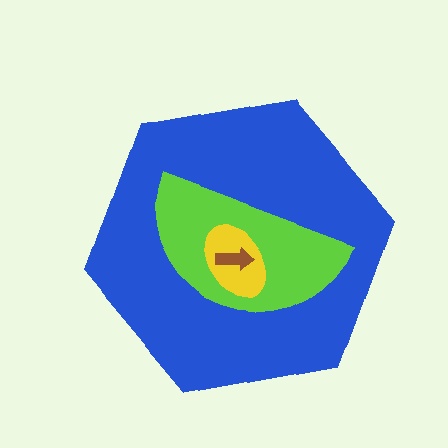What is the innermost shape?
The brown arrow.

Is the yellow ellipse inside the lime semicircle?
Yes.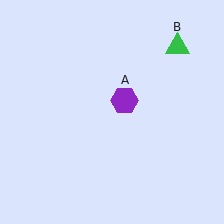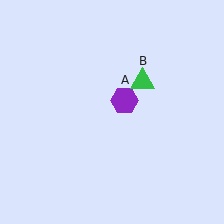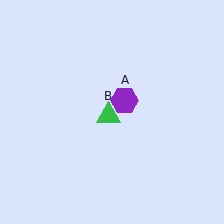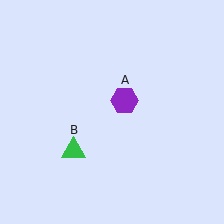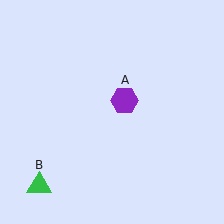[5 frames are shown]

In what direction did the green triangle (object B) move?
The green triangle (object B) moved down and to the left.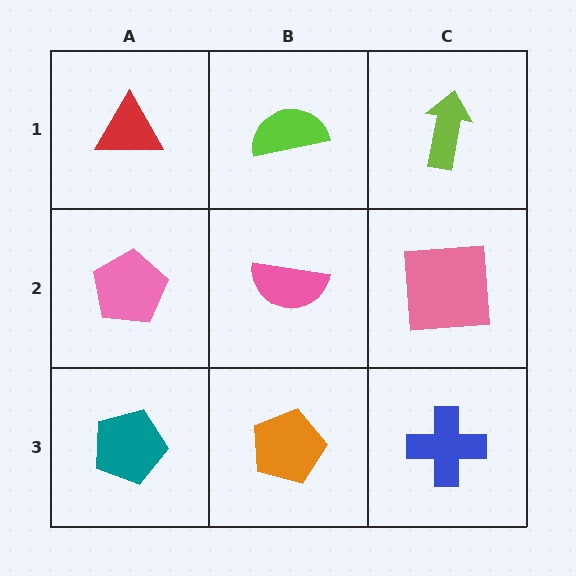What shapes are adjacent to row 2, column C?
A lime arrow (row 1, column C), a blue cross (row 3, column C), a pink semicircle (row 2, column B).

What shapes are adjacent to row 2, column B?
A lime semicircle (row 1, column B), an orange pentagon (row 3, column B), a pink pentagon (row 2, column A), a pink square (row 2, column C).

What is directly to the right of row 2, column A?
A pink semicircle.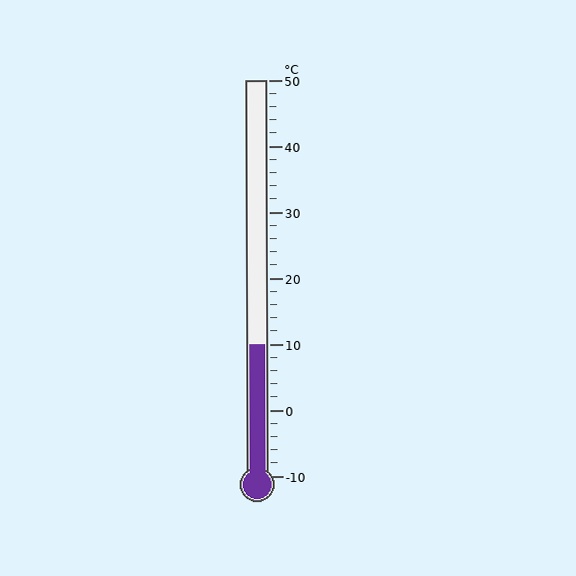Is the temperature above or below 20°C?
The temperature is below 20°C.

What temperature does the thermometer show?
The thermometer shows approximately 10°C.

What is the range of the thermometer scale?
The thermometer scale ranges from -10°C to 50°C.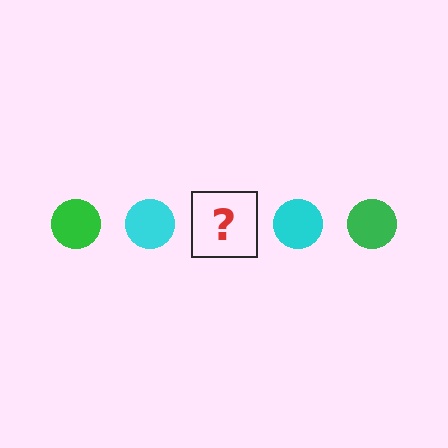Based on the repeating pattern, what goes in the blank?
The blank should be a green circle.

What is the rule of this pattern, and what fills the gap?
The rule is that the pattern cycles through green, cyan circles. The gap should be filled with a green circle.